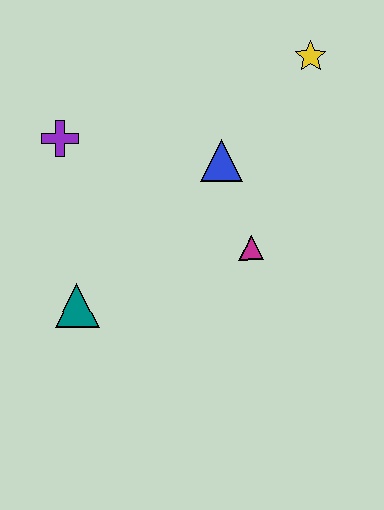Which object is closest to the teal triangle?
The purple cross is closest to the teal triangle.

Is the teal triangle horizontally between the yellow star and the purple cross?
Yes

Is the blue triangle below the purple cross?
Yes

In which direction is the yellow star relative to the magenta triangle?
The yellow star is above the magenta triangle.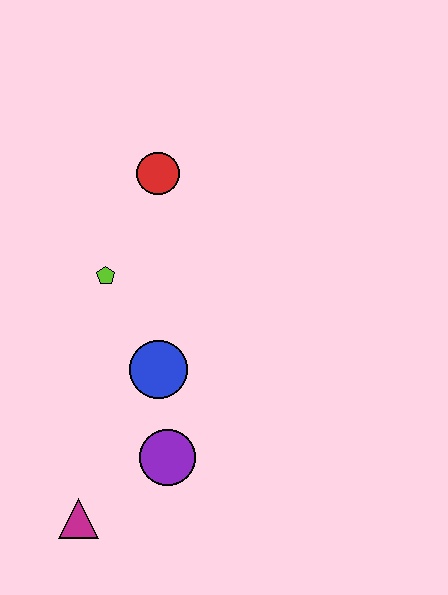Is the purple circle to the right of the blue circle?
Yes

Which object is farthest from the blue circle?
The red circle is farthest from the blue circle.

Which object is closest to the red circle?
The lime pentagon is closest to the red circle.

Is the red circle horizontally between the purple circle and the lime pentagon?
Yes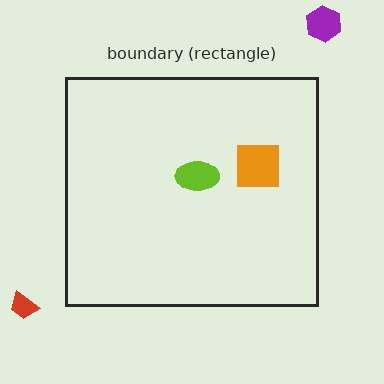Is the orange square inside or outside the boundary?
Inside.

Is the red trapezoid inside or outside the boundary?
Outside.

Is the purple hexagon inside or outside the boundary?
Outside.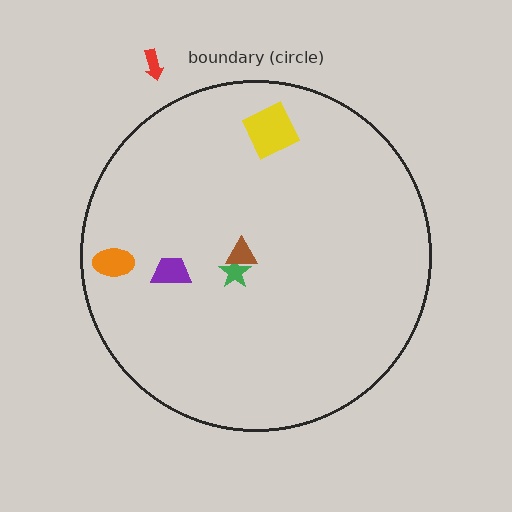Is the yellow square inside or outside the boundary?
Inside.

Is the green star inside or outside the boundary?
Inside.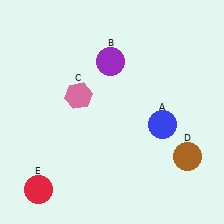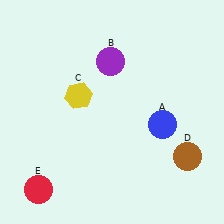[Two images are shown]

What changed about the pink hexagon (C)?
In Image 1, C is pink. In Image 2, it changed to yellow.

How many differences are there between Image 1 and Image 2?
There is 1 difference between the two images.